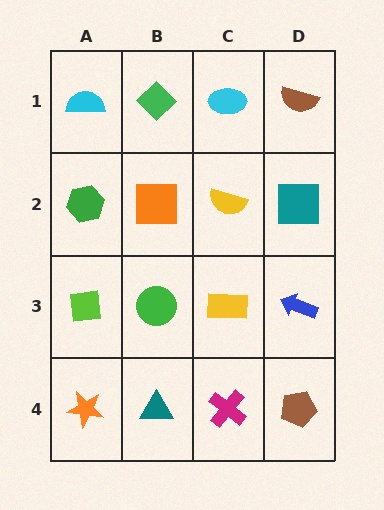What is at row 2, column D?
A teal square.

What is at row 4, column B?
A teal triangle.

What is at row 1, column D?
A brown semicircle.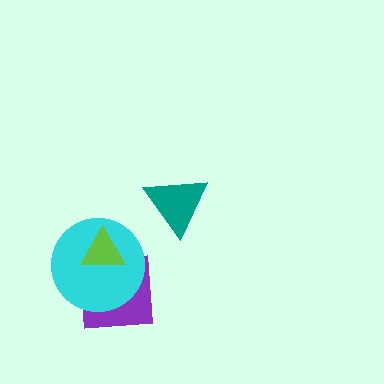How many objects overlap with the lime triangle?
2 objects overlap with the lime triangle.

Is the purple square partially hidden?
Yes, it is partially covered by another shape.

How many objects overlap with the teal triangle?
0 objects overlap with the teal triangle.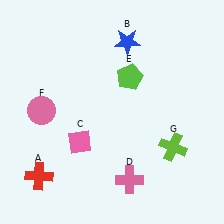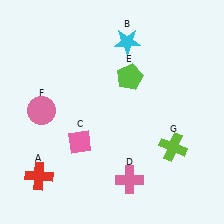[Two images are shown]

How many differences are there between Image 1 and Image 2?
There is 1 difference between the two images.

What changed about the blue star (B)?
In Image 1, B is blue. In Image 2, it changed to cyan.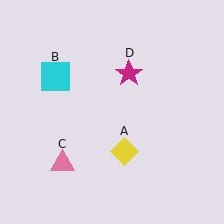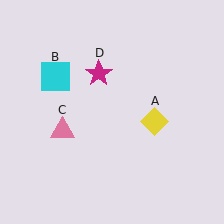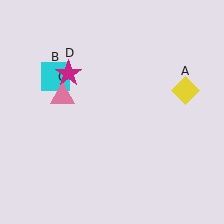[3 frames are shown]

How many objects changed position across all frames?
3 objects changed position: yellow diamond (object A), pink triangle (object C), magenta star (object D).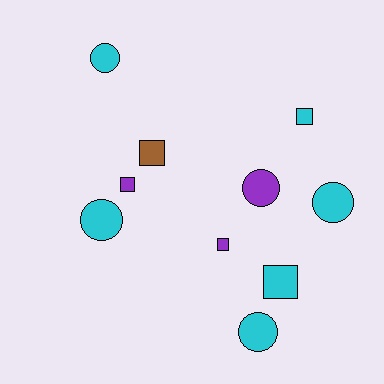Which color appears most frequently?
Cyan, with 6 objects.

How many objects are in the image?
There are 10 objects.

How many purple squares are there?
There are 2 purple squares.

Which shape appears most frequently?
Square, with 5 objects.